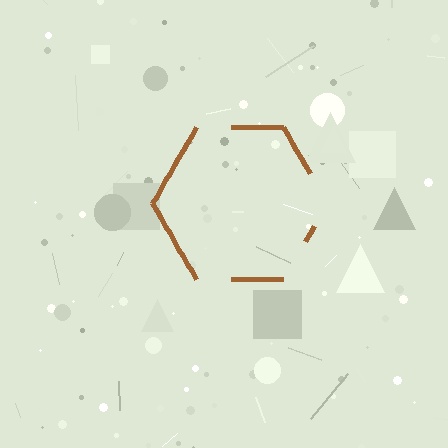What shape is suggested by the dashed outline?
The dashed outline suggests a hexagon.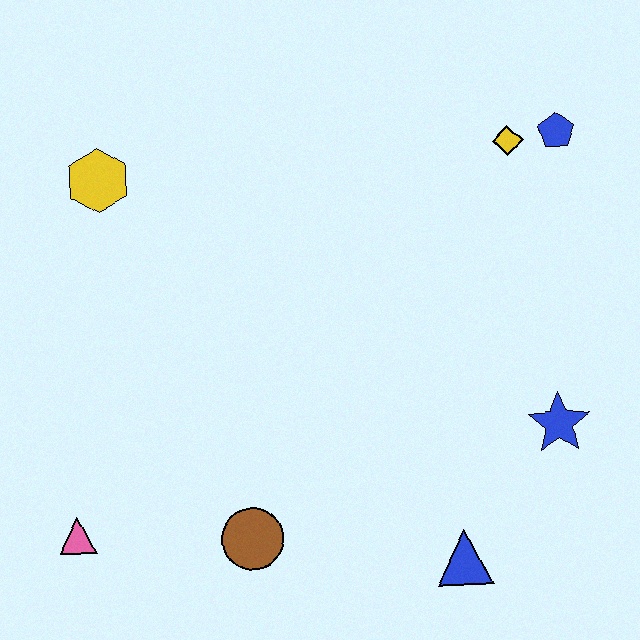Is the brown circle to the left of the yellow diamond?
Yes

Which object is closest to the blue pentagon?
The yellow diamond is closest to the blue pentagon.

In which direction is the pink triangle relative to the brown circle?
The pink triangle is to the left of the brown circle.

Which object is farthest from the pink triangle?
The blue pentagon is farthest from the pink triangle.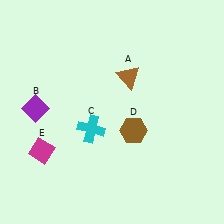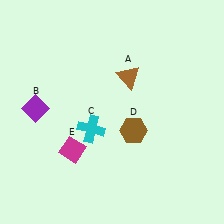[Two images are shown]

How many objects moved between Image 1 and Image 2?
1 object moved between the two images.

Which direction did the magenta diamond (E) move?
The magenta diamond (E) moved right.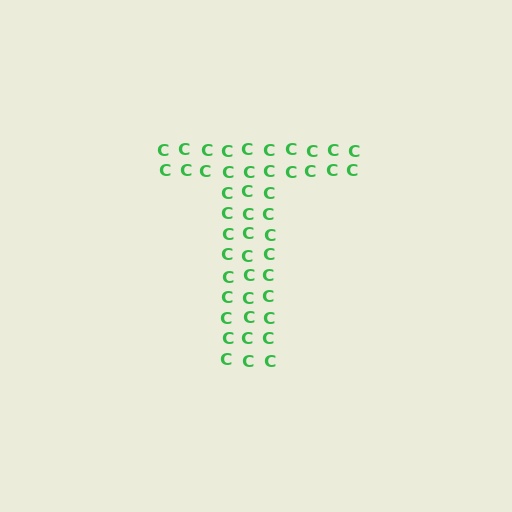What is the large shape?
The large shape is the letter T.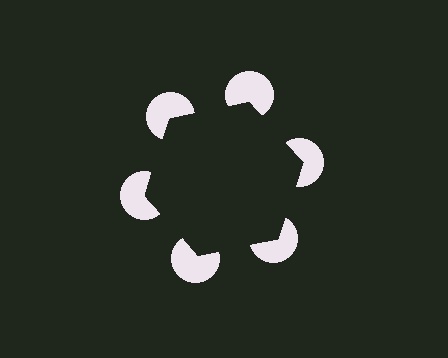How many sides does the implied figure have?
6 sides.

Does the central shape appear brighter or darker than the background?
It typically appears slightly darker than the background, even though no actual brightness change is drawn.